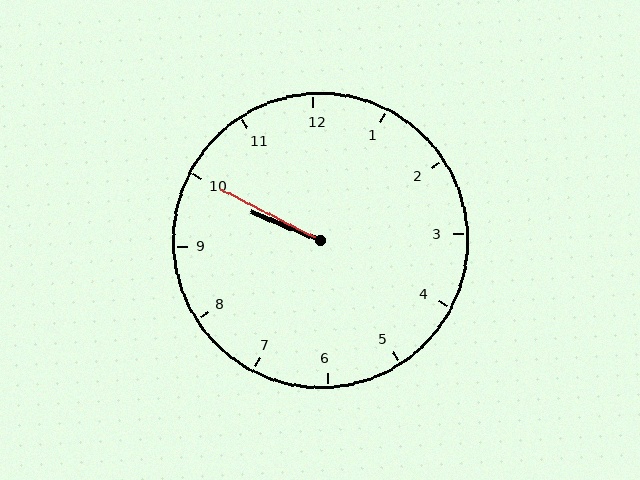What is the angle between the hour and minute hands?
Approximately 5 degrees.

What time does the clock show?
9:50.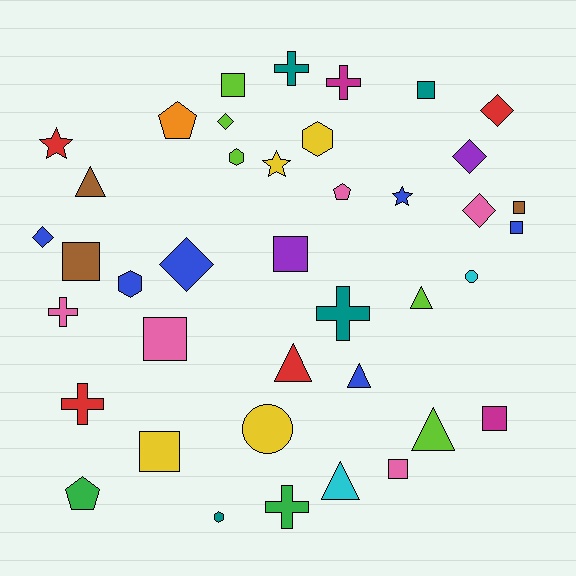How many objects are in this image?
There are 40 objects.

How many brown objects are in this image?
There are 3 brown objects.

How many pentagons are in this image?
There are 3 pentagons.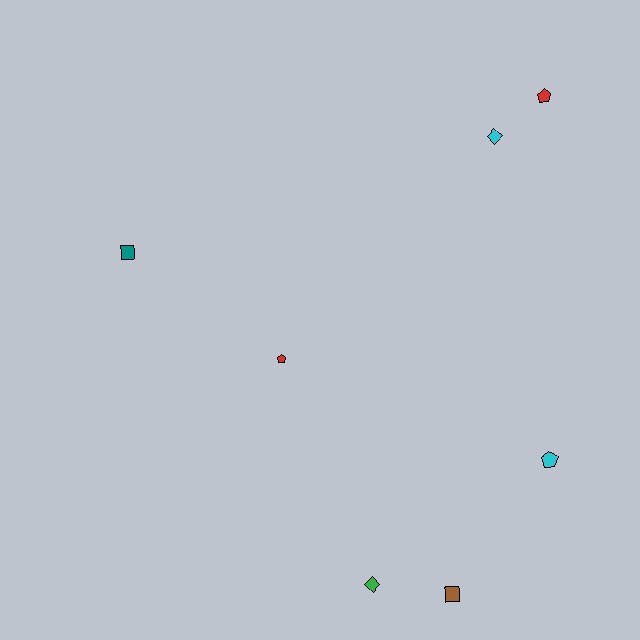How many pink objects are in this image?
There are no pink objects.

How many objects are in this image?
There are 7 objects.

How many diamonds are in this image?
There are 2 diamonds.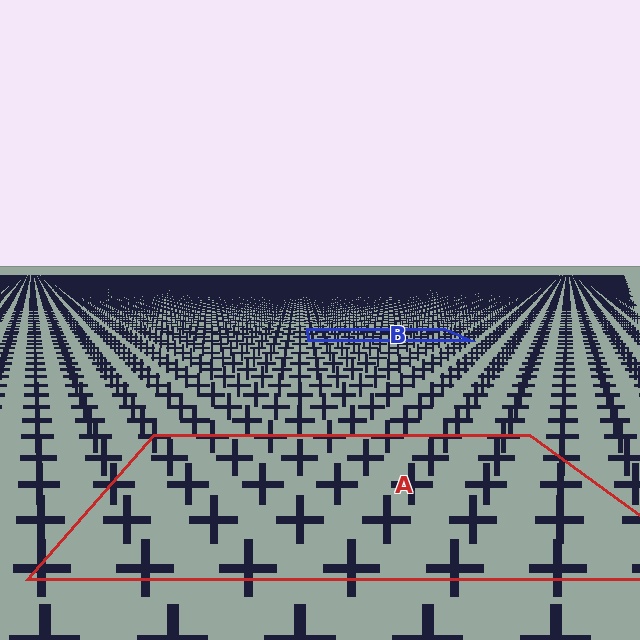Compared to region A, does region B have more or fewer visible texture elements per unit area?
Region B has more texture elements per unit area — they are packed more densely because it is farther away.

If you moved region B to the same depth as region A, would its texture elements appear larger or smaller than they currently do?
They would appear larger. At a closer depth, the same texture elements are projected at a bigger on-screen size.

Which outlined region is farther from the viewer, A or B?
Region B is farther from the viewer — the texture elements inside it appear smaller and more densely packed.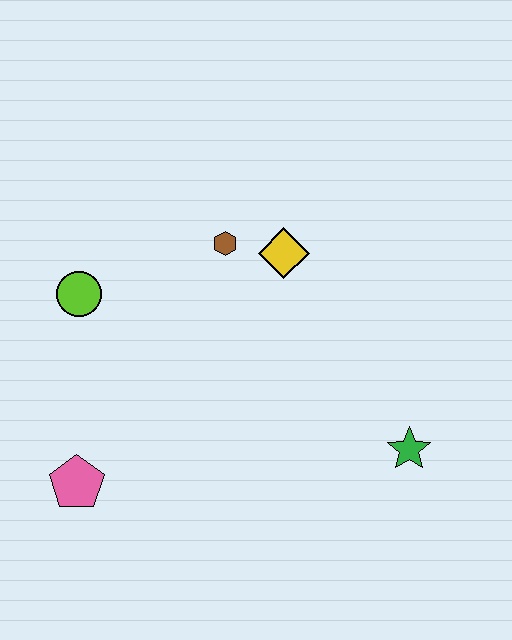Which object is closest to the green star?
The yellow diamond is closest to the green star.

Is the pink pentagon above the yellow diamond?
No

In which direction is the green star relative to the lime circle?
The green star is to the right of the lime circle.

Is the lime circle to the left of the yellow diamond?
Yes